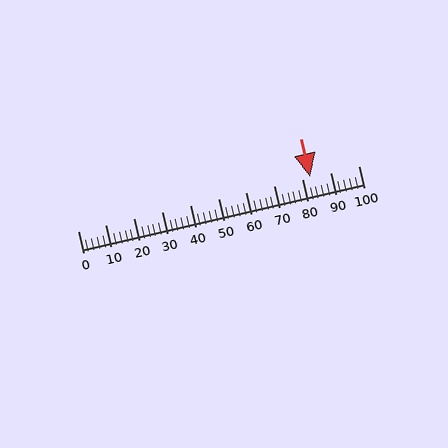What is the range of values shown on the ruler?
The ruler shows values from 0 to 100.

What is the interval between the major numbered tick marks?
The major tick marks are spaced 10 units apart.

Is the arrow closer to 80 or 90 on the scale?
The arrow is closer to 80.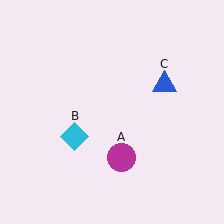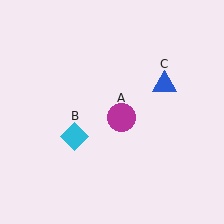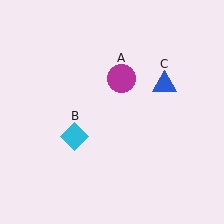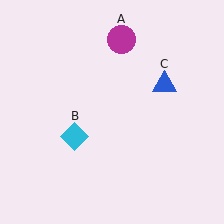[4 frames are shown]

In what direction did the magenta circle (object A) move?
The magenta circle (object A) moved up.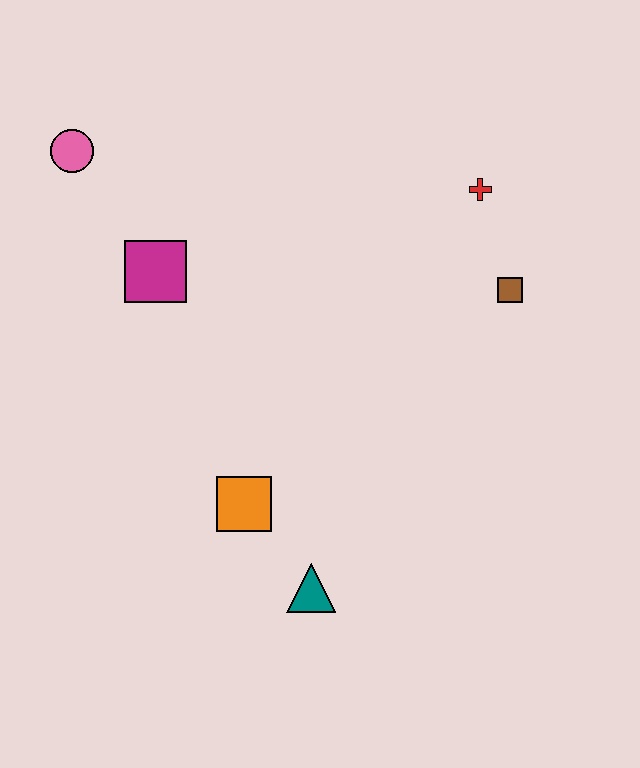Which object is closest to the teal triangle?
The orange square is closest to the teal triangle.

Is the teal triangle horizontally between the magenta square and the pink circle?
No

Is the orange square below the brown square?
Yes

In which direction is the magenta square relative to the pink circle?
The magenta square is below the pink circle.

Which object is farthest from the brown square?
The pink circle is farthest from the brown square.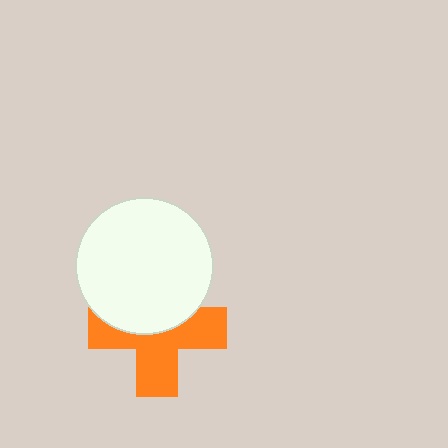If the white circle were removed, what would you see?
You would see the complete orange cross.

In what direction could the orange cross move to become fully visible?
The orange cross could move down. That would shift it out from behind the white circle entirely.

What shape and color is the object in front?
The object in front is a white circle.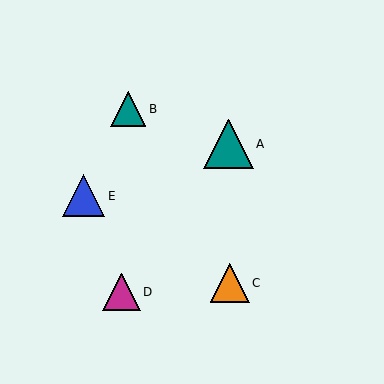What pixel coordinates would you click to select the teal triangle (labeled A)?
Click at (228, 144) to select the teal triangle A.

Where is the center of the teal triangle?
The center of the teal triangle is at (128, 109).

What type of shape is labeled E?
Shape E is a blue triangle.